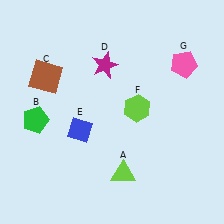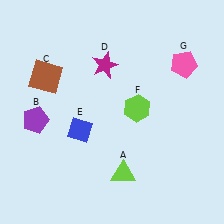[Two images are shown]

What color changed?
The pentagon (B) changed from green in Image 1 to purple in Image 2.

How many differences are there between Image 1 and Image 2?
There is 1 difference between the two images.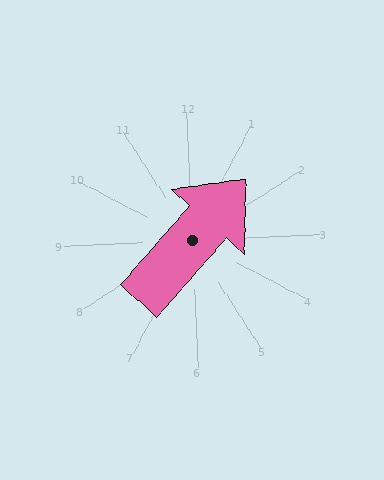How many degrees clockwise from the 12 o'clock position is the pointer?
Approximately 44 degrees.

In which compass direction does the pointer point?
Northeast.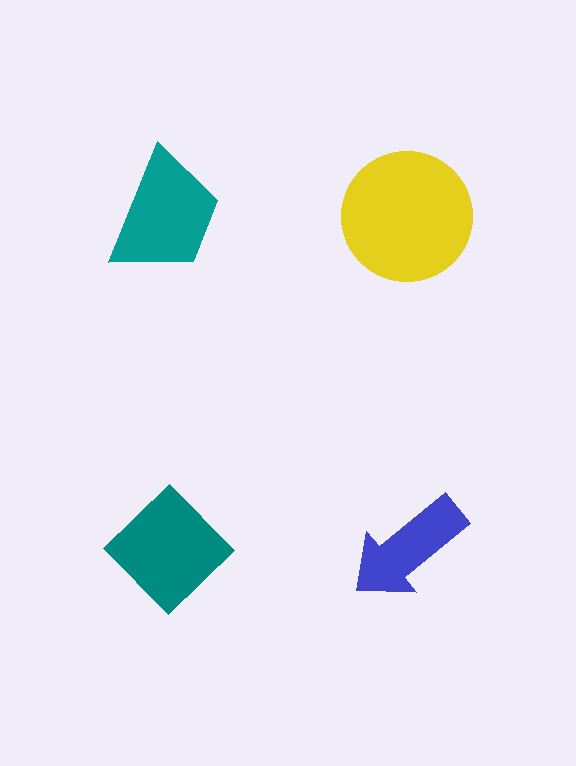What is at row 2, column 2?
A blue arrow.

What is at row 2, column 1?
A teal diamond.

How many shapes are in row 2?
2 shapes.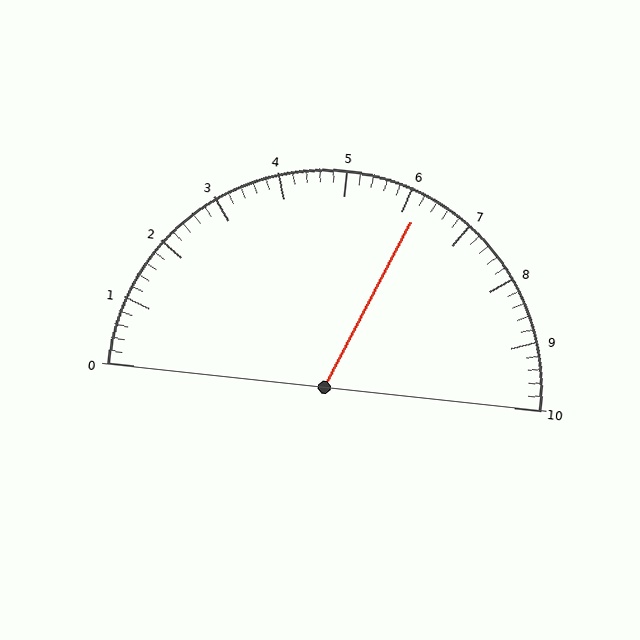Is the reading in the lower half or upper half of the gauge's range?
The reading is in the upper half of the range (0 to 10).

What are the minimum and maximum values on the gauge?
The gauge ranges from 0 to 10.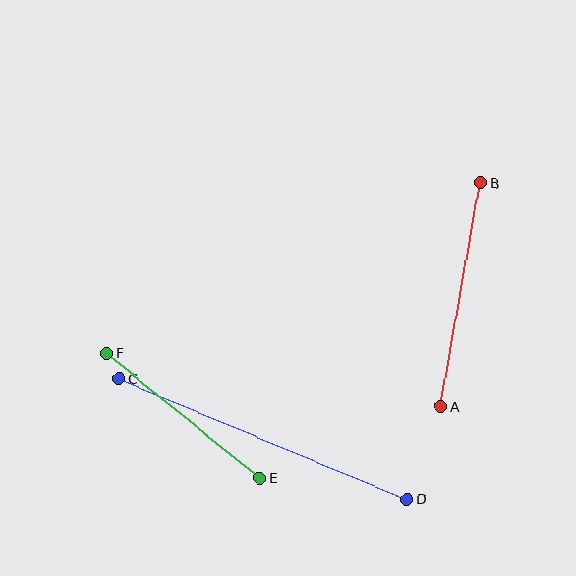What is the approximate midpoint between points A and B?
The midpoint is at approximately (461, 295) pixels.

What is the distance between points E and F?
The distance is approximately 197 pixels.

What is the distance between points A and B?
The distance is approximately 227 pixels.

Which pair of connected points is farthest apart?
Points C and D are farthest apart.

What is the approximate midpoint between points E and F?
The midpoint is at approximately (183, 416) pixels.